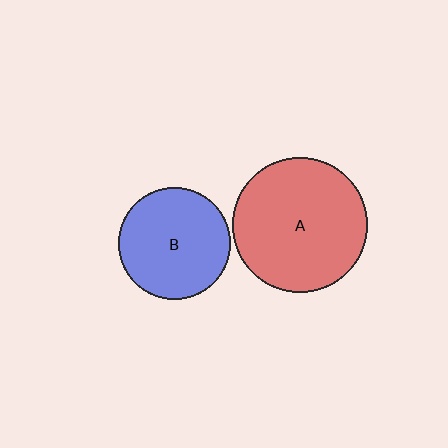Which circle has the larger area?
Circle A (red).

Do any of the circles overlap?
No, none of the circles overlap.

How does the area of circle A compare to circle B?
Approximately 1.5 times.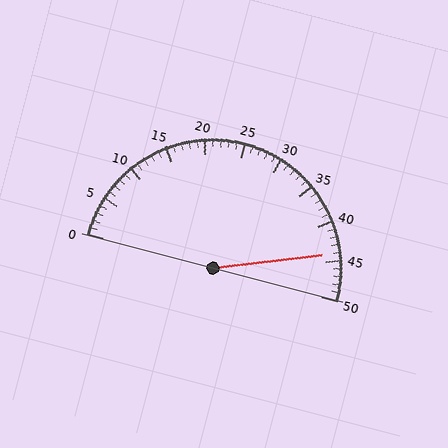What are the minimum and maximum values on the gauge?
The gauge ranges from 0 to 50.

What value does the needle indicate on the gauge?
The needle indicates approximately 44.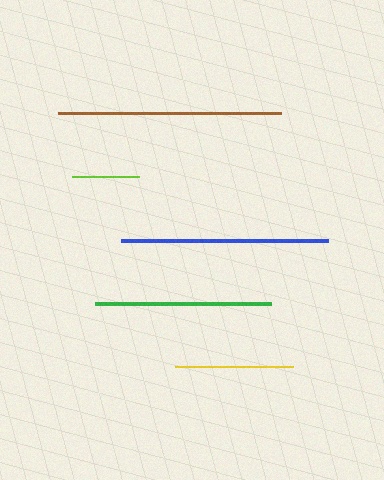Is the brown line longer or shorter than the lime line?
The brown line is longer than the lime line.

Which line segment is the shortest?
The lime line is the shortest at approximately 68 pixels.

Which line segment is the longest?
The brown line is the longest at approximately 222 pixels.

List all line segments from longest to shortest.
From longest to shortest: brown, blue, green, yellow, lime.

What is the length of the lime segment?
The lime segment is approximately 68 pixels long.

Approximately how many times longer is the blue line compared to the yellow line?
The blue line is approximately 1.8 times the length of the yellow line.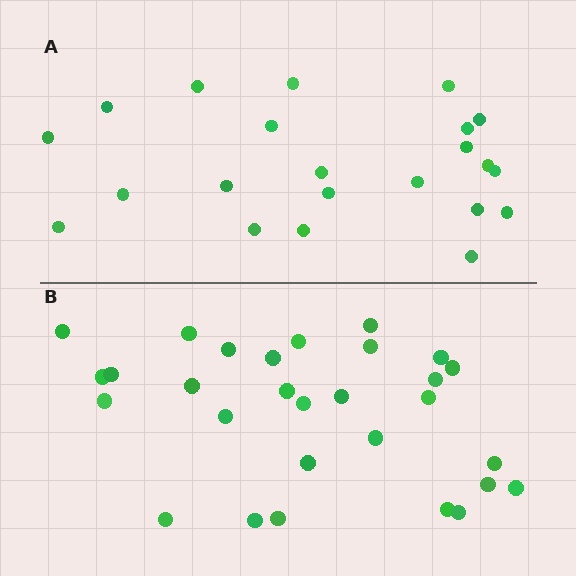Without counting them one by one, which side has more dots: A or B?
Region B (the bottom region) has more dots.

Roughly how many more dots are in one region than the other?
Region B has roughly 8 or so more dots than region A.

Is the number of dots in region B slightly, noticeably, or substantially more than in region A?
Region B has noticeably more, but not dramatically so. The ratio is roughly 1.3 to 1.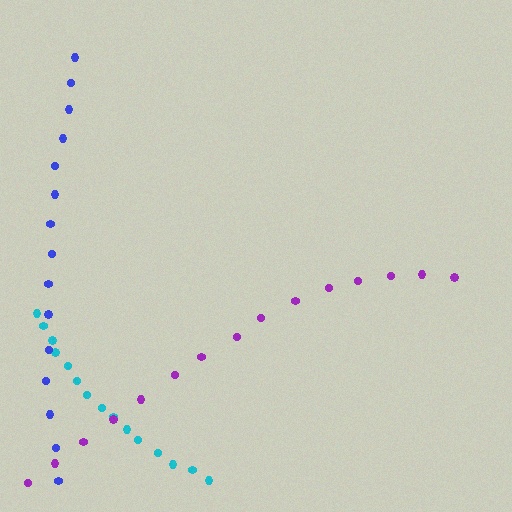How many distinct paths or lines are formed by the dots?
There are 3 distinct paths.